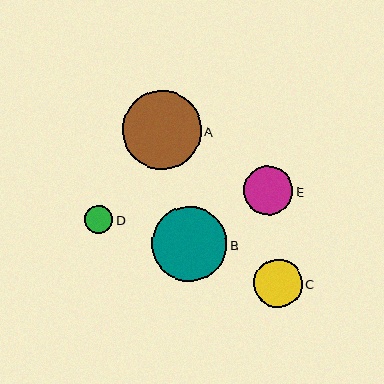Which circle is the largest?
Circle A is the largest with a size of approximately 79 pixels.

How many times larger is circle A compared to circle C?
Circle A is approximately 1.6 times the size of circle C.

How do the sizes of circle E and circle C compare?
Circle E and circle C are approximately the same size.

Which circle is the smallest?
Circle D is the smallest with a size of approximately 28 pixels.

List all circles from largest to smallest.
From largest to smallest: A, B, E, C, D.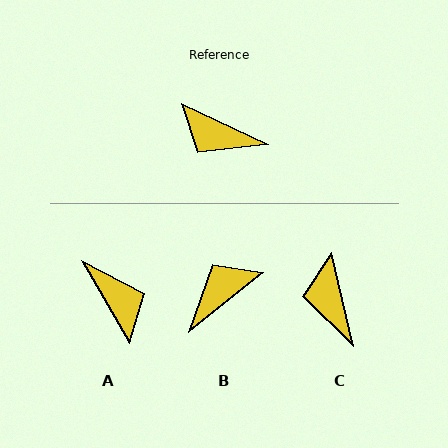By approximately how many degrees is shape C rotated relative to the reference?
Approximately 51 degrees clockwise.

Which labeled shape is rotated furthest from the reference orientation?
A, about 146 degrees away.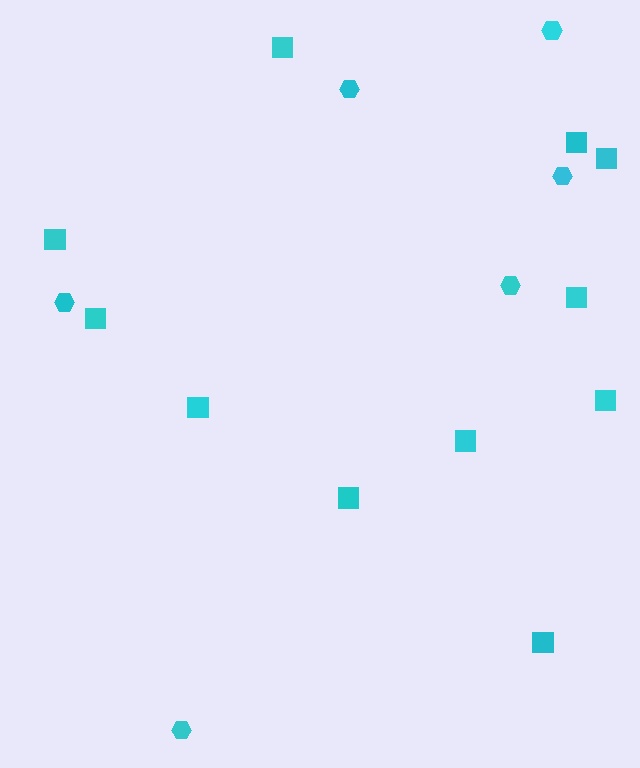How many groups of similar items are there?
There are 2 groups: one group of squares (11) and one group of hexagons (6).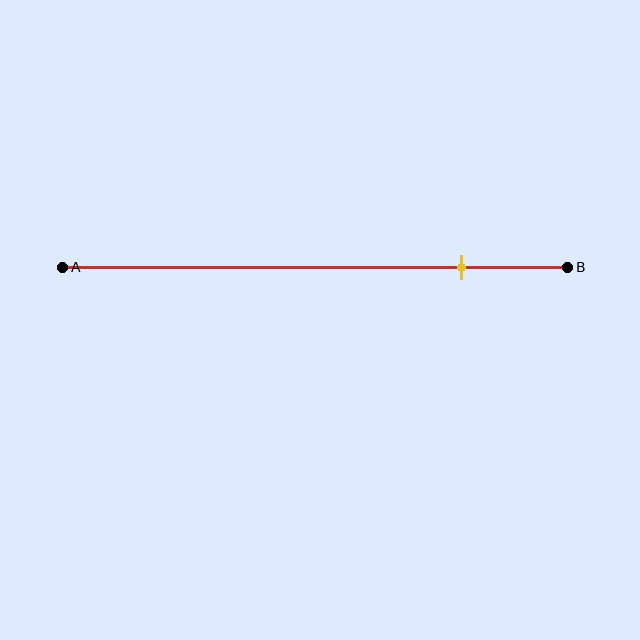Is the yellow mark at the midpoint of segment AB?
No, the mark is at about 80% from A, not at the 50% midpoint.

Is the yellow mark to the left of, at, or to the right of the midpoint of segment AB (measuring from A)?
The yellow mark is to the right of the midpoint of segment AB.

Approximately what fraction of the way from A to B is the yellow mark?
The yellow mark is approximately 80% of the way from A to B.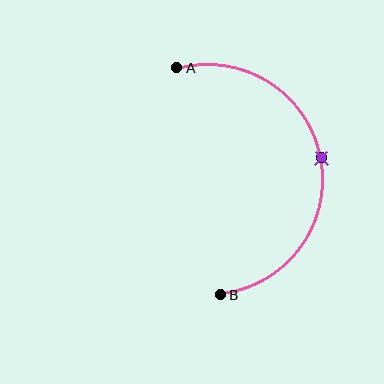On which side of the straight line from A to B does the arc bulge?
The arc bulges to the right of the straight line connecting A and B.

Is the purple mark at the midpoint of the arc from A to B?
Yes. The purple mark lies on the arc at equal arc-length from both A and B — it is the arc midpoint.